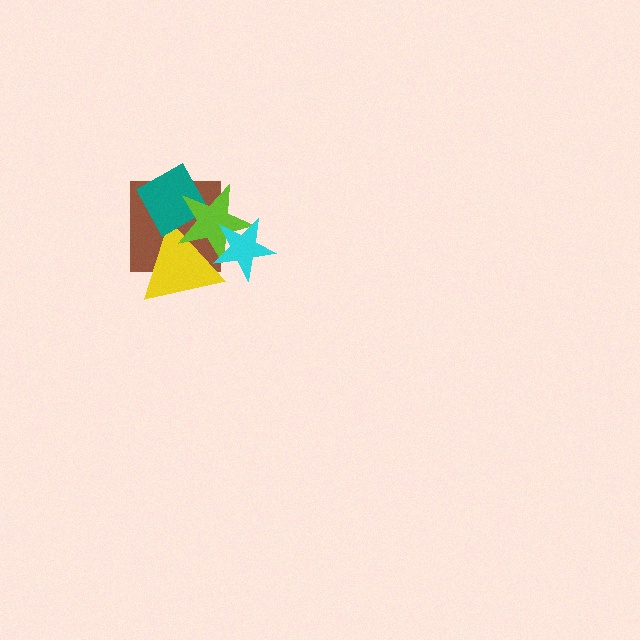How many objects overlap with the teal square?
2 objects overlap with the teal square.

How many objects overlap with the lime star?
4 objects overlap with the lime star.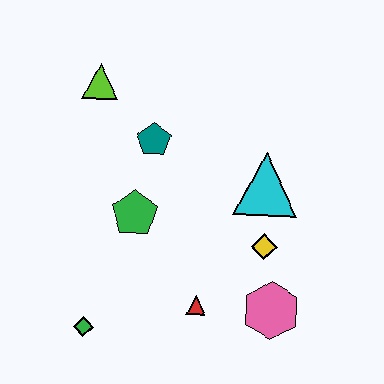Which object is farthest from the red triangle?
The lime triangle is farthest from the red triangle.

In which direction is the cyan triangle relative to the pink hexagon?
The cyan triangle is above the pink hexagon.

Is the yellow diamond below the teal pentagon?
Yes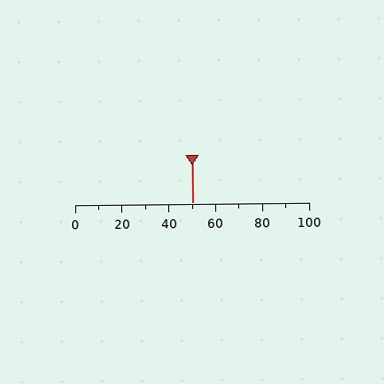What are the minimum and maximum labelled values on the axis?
The axis runs from 0 to 100.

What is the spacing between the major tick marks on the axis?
The major ticks are spaced 20 apart.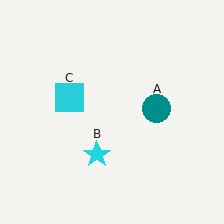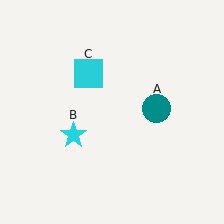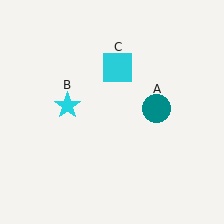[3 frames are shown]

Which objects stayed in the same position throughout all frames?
Teal circle (object A) remained stationary.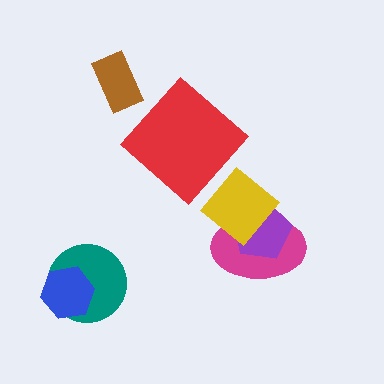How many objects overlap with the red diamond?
0 objects overlap with the red diamond.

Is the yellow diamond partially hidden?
No, no other shape covers it.